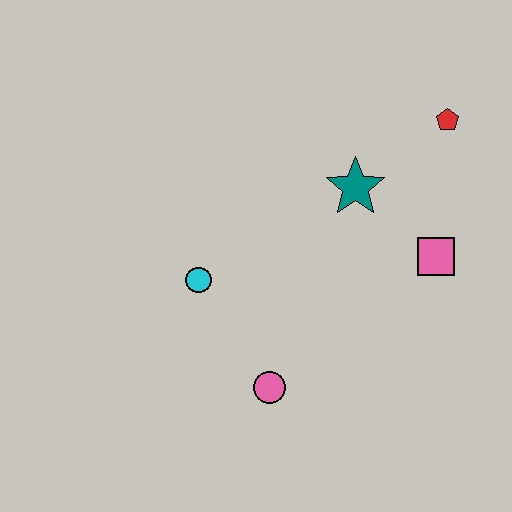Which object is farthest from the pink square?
The cyan circle is farthest from the pink square.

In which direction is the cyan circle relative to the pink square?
The cyan circle is to the left of the pink square.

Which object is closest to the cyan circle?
The pink circle is closest to the cyan circle.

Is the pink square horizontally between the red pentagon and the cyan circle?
Yes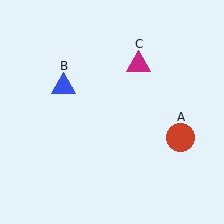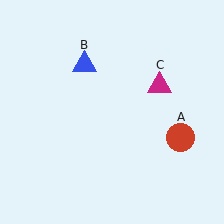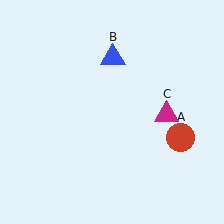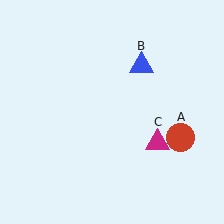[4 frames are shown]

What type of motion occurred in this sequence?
The blue triangle (object B), magenta triangle (object C) rotated clockwise around the center of the scene.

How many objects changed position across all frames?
2 objects changed position: blue triangle (object B), magenta triangle (object C).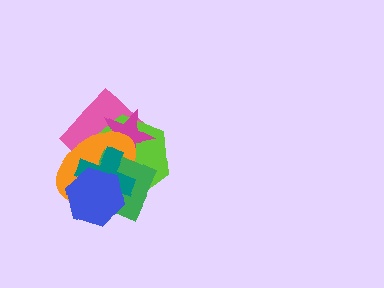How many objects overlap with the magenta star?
5 objects overlap with the magenta star.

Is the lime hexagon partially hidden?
Yes, it is partially covered by another shape.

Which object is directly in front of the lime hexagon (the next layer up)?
The magenta star is directly in front of the lime hexagon.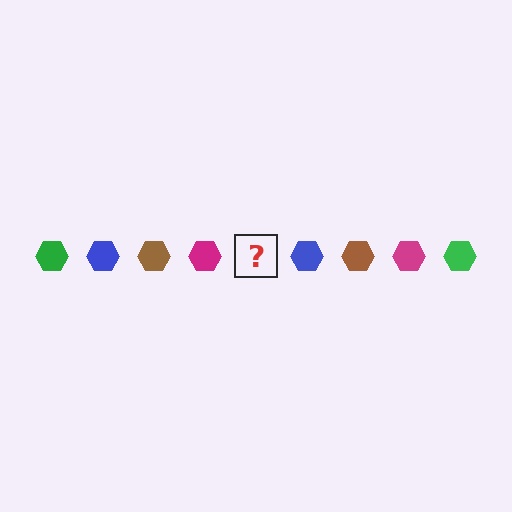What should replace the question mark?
The question mark should be replaced with a green hexagon.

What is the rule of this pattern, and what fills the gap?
The rule is that the pattern cycles through green, blue, brown, magenta hexagons. The gap should be filled with a green hexagon.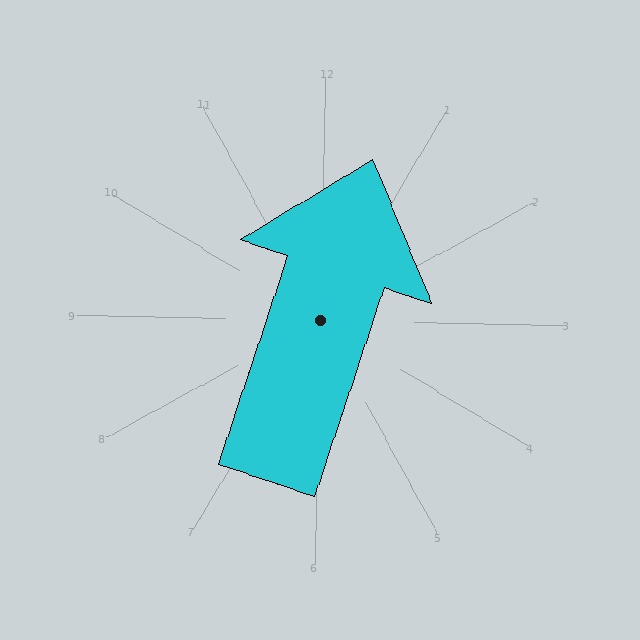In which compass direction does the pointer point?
North.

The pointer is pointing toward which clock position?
Roughly 1 o'clock.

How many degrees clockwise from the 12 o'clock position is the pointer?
Approximately 17 degrees.